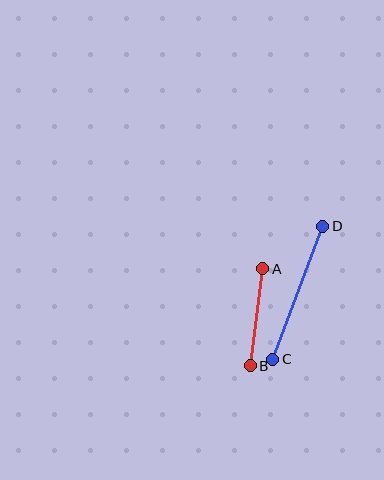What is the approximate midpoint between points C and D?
The midpoint is at approximately (298, 293) pixels.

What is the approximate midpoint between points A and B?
The midpoint is at approximately (256, 317) pixels.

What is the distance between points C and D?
The distance is approximately 142 pixels.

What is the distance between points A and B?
The distance is approximately 98 pixels.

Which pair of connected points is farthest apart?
Points C and D are farthest apart.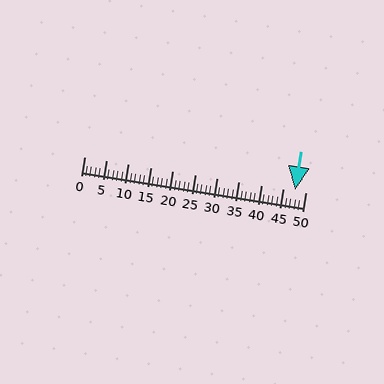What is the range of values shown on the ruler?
The ruler shows values from 0 to 50.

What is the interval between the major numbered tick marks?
The major tick marks are spaced 5 units apart.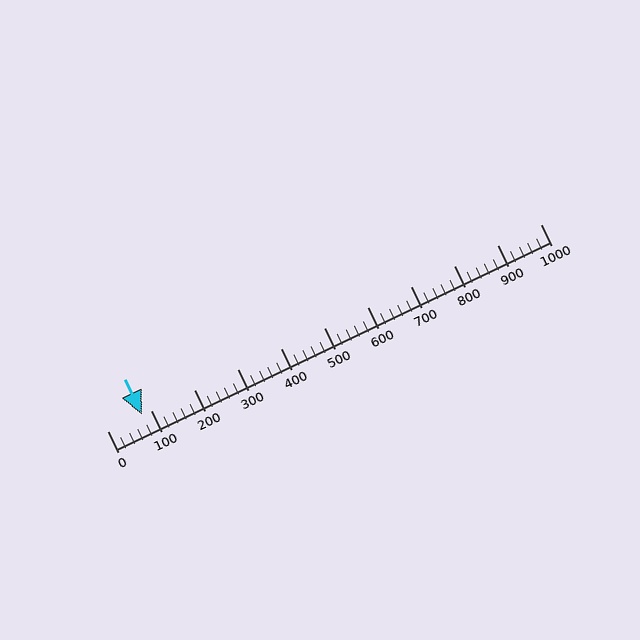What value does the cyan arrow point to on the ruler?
The cyan arrow points to approximately 80.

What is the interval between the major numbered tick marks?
The major tick marks are spaced 100 units apart.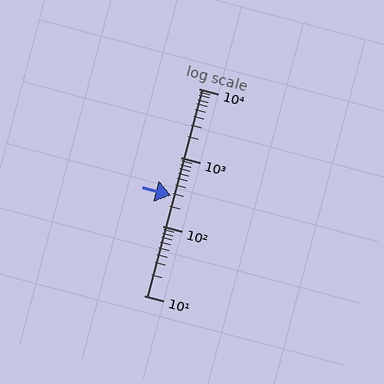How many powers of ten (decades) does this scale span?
The scale spans 3 decades, from 10 to 10000.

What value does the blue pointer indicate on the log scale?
The pointer indicates approximately 280.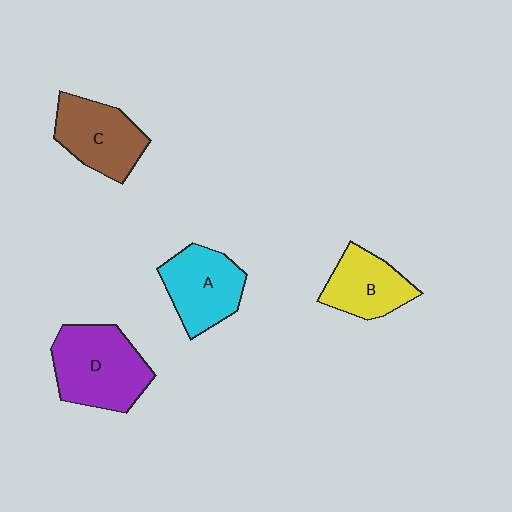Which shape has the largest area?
Shape D (purple).